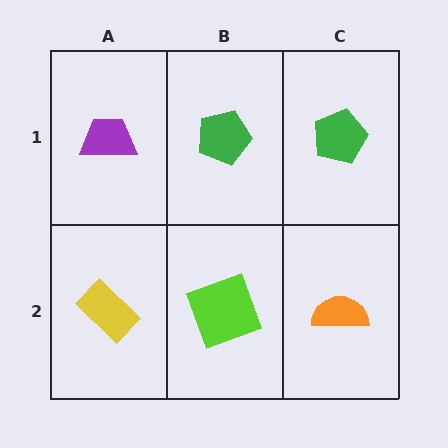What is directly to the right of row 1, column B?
A green pentagon.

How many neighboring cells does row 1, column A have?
2.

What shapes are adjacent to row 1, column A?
A yellow rectangle (row 2, column A), a green pentagon (row 1, column B).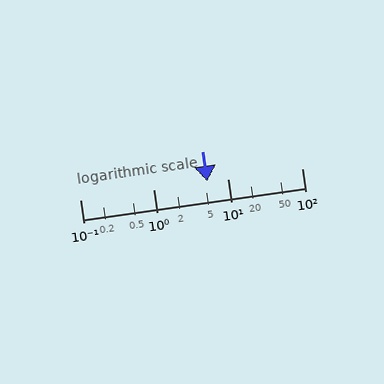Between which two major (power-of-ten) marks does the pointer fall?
The pointer is between 1 and 10.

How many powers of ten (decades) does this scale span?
The scale spans 3 decades, from 0.1 to 100.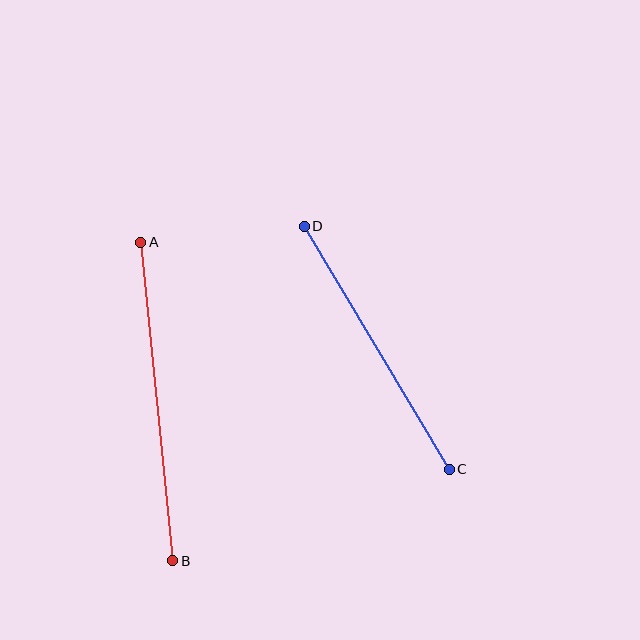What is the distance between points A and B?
The distance is approximately 320 pixels.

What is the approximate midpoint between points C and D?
The midpoint is at approximately (377, 348) pixels.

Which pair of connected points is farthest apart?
Points A and B are farthest apart.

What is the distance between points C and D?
The distance is approximately 283 pixels.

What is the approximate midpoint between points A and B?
The midpoint is at approximately (157, 401) pixels.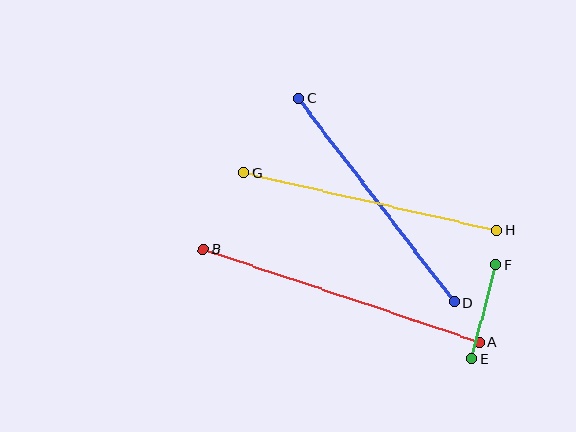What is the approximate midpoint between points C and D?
The midpoint is at approximately (376, 200) pixels.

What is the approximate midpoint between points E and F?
The midpoint is at approximately (484, 312) pixels.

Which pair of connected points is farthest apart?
Points A and B are farthest apart.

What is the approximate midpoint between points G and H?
The midpoint is at approximately (370, 201) pixels.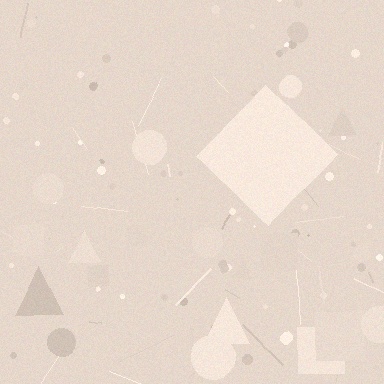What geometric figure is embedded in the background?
A diamond is embedded in the background.